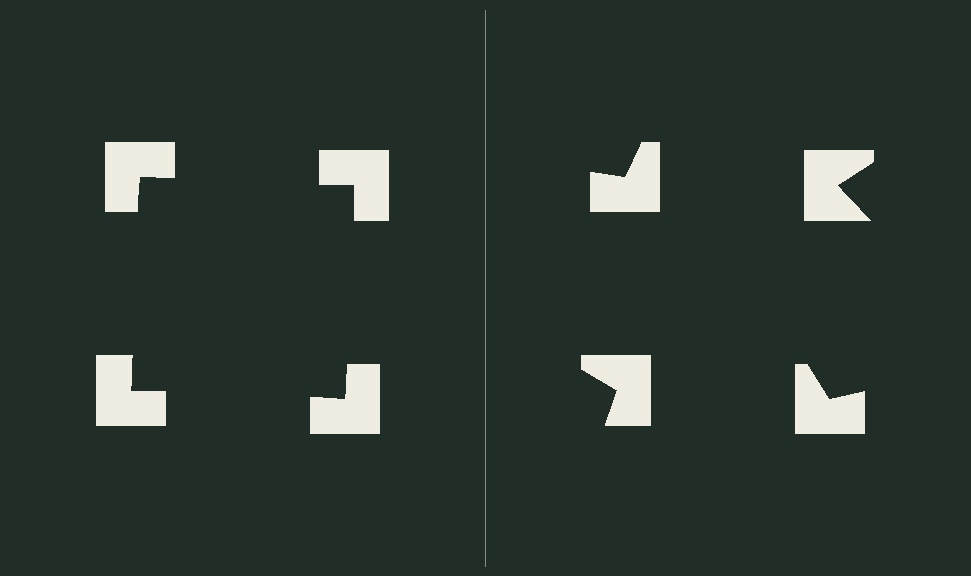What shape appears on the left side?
An illusory square.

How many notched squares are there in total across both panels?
8 — 4 on each side.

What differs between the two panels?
The notched squares are positioned identically on both sides; only the wedge orientations differ. On the left they align to a square; on the right they are misaligned.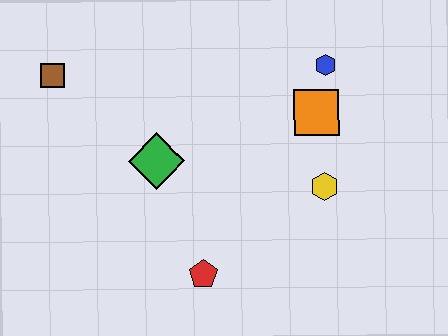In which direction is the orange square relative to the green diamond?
The orange square is to the right of the green diamond.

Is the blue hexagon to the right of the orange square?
Yes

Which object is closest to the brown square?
The green diamond is closest to the brown square.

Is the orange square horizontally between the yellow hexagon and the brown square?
Yes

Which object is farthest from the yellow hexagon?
The brown square is farthest from the yellow hexagon.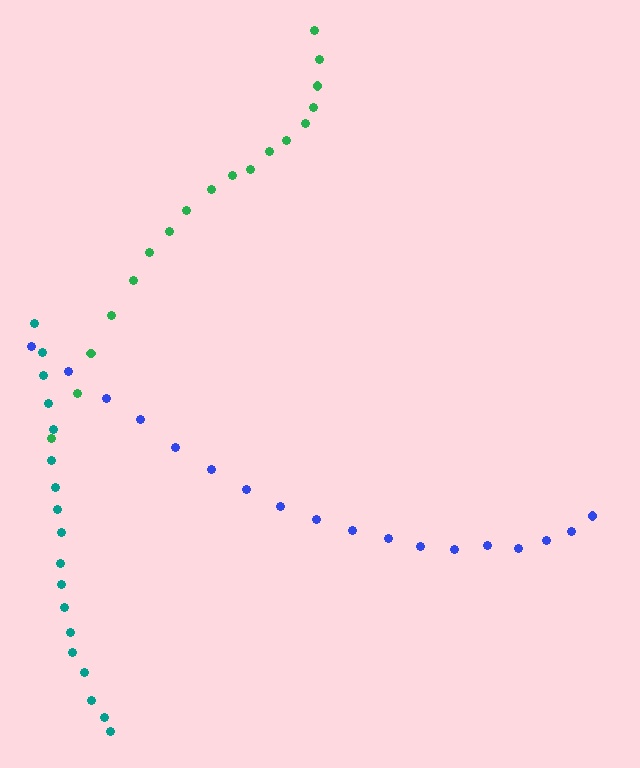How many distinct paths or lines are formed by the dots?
There are 3 distinct paths.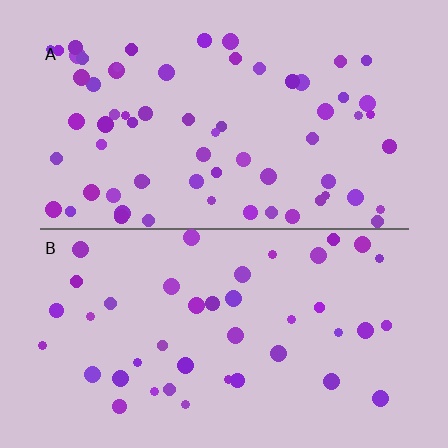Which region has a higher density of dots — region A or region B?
A (the top).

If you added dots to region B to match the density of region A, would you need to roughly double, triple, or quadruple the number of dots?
Approximately double.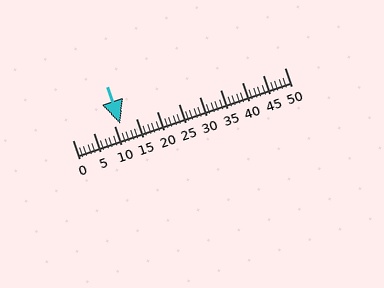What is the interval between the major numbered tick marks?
The major tick marks are spaced 5 units apart.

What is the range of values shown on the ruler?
The ruler shows values from 0 to 50.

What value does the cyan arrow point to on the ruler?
The cyan arrow points to approximately 11.